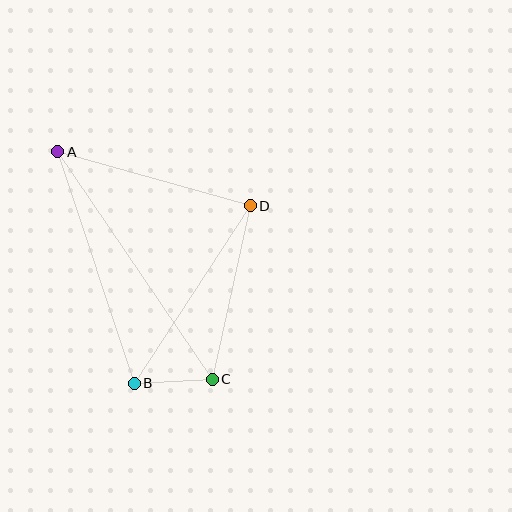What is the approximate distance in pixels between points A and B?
The distance between A and B is approximately 244 pixels.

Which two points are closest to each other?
Points B and C are closest to each other.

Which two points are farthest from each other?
Points A and C are farthest from each other.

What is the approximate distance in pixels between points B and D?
The distance between B and D is approximately 212 pixels.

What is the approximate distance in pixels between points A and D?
The distance between A and D is approximately 200 pixels.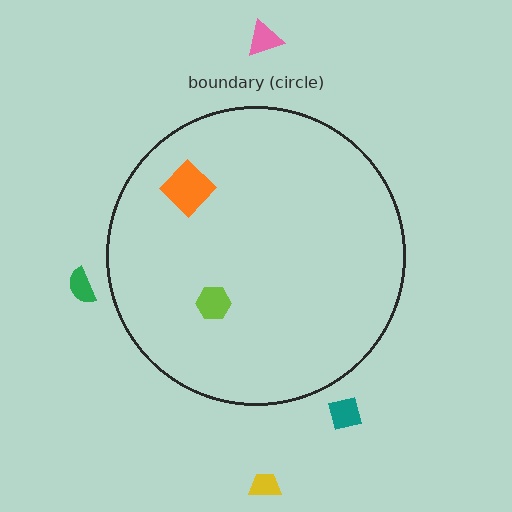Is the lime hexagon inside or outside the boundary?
Inside.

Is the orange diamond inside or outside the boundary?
Inside.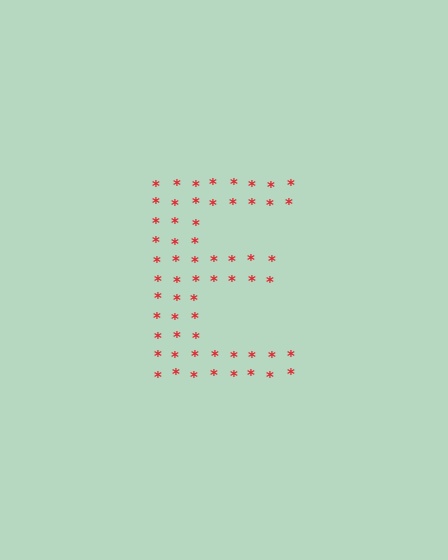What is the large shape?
The large shape is the letter E.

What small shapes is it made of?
It is made of small asterisks.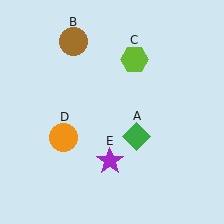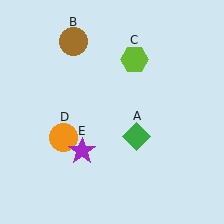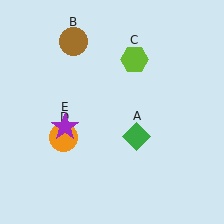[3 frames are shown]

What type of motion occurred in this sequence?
The purple star (object E) rotated clockwise around the center of the scene.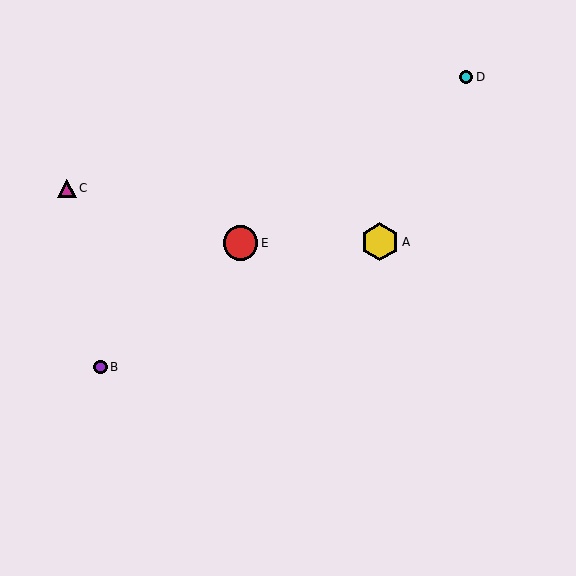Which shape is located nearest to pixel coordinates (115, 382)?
The purple circle (labeled B) at (101, 367) is nearest to that location.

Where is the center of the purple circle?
The center of the purple circle is at (101, 367).